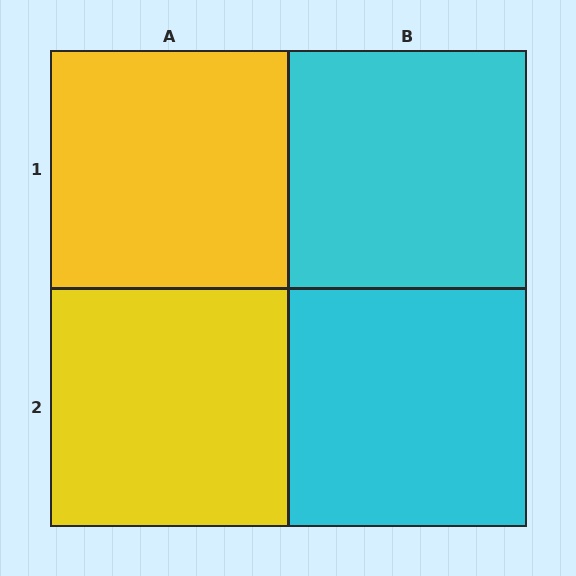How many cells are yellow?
2 cells are yellow.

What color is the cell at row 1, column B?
Cyan.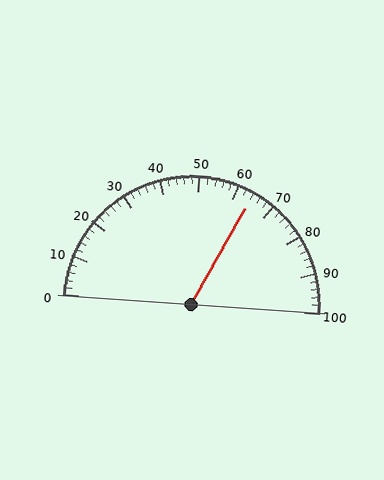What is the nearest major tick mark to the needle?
The nearest major tick mark is 60.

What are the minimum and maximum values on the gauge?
The gauge ranges from 0 to 100.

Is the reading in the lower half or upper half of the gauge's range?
The reading is in the upper half of the range (0 to 100).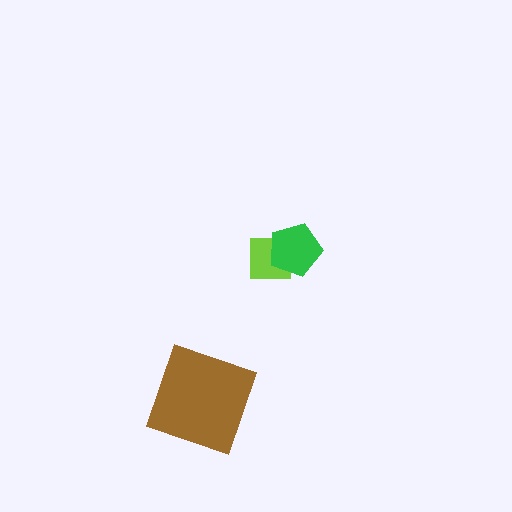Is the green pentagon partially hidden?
No, no other shape covers it.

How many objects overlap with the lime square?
1 object overlaps with the lime square.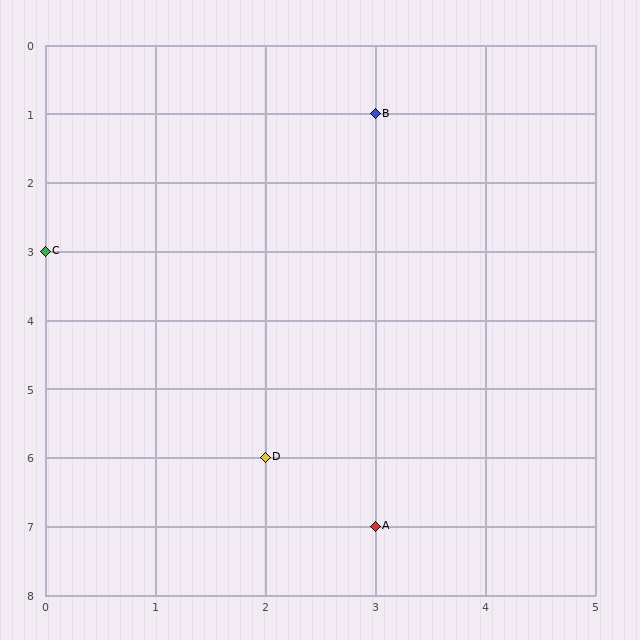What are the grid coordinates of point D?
Point D is at grid coordinates (2, 6).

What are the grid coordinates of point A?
Point A is at grid coordinates (3, 7).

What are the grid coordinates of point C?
Point C is at grid coordinates (0, 3).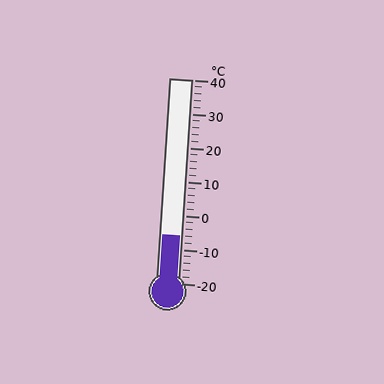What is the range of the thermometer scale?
The thermometer scale ranges from -20°C to 40°C.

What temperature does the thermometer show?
The thermometer shows approximately -6°C.